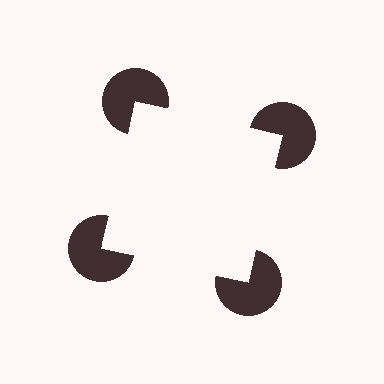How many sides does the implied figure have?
4 sides.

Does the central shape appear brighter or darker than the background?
It typically appears slightly brighter than the background, even though no actual brightness change is drawn.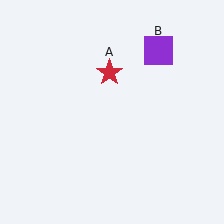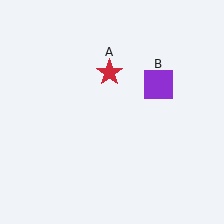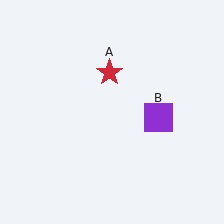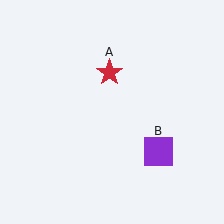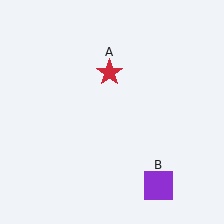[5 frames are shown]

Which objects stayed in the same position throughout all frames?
Red star (object A) remained stationary.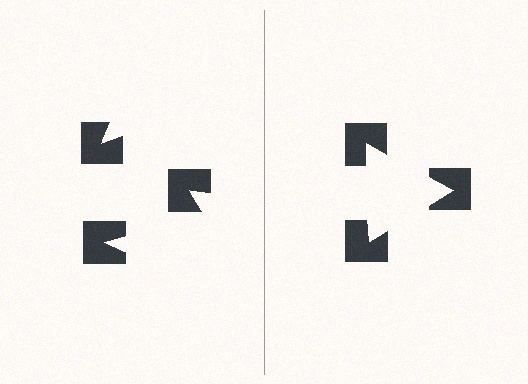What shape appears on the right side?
An illusory triangle.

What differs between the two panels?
The notched squares are positioned identically on both sides; only the wedge orientations differ. On the right they align to a triangle; on the left they are misaligned.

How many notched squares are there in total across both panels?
6 — 3 on each side.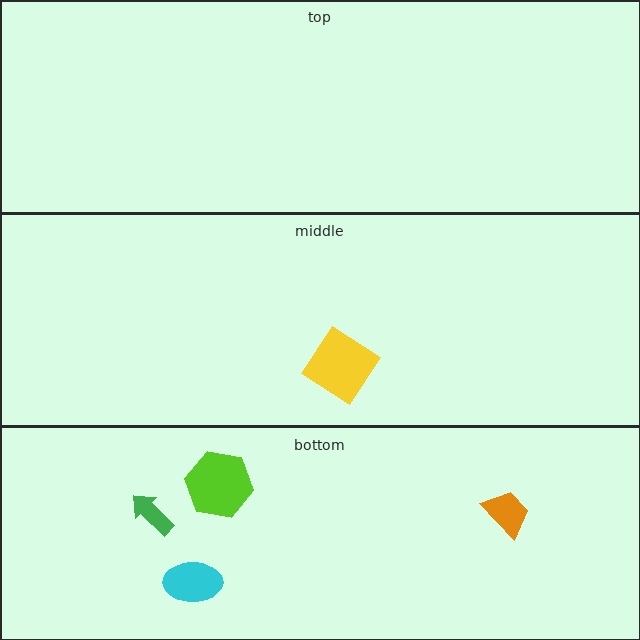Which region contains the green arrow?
The bottom region.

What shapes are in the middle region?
The yellow diamond.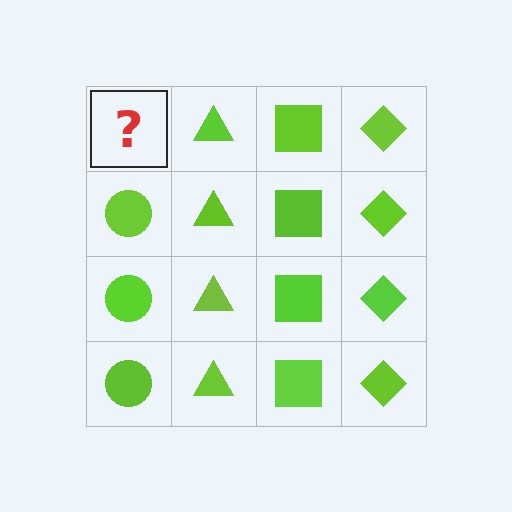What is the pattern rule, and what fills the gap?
The rule is that each column has a consistent shape. The gap should be filled with a lime circle.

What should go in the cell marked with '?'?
The missing cell should contain a lime circle.